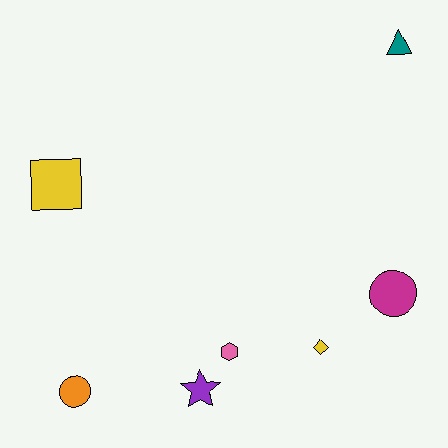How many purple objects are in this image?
There is 1 purple object.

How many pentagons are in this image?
There are no pentagons.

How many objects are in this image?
There are 7 objects.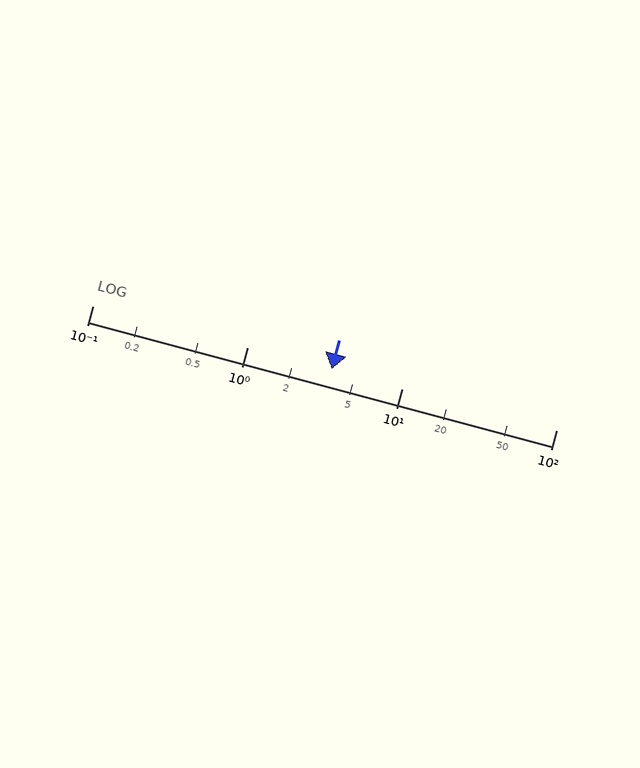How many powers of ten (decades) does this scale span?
The scale spans 3 decades, from 0.1 to 100.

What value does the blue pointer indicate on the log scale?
The pointer indicates approximately 3.5.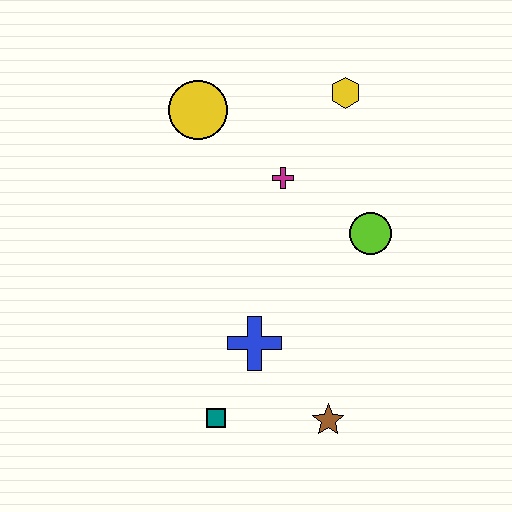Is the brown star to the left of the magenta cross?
No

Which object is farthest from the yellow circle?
The brown star is farthest from the yellow circle.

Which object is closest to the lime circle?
The magenta cross is closest to the lime circle.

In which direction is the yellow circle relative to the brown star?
The yellow circle is above the brown star.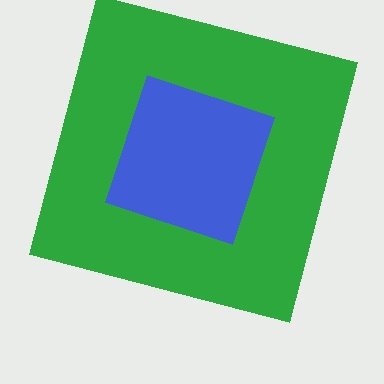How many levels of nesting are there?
2.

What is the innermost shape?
The blue diamond.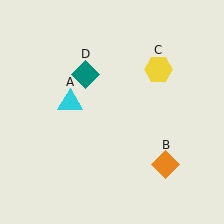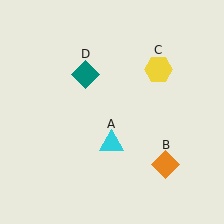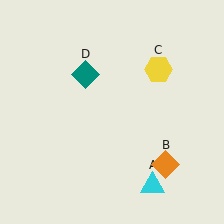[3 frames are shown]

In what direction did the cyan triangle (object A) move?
The cyan triangle (object A) moved down and to the right.